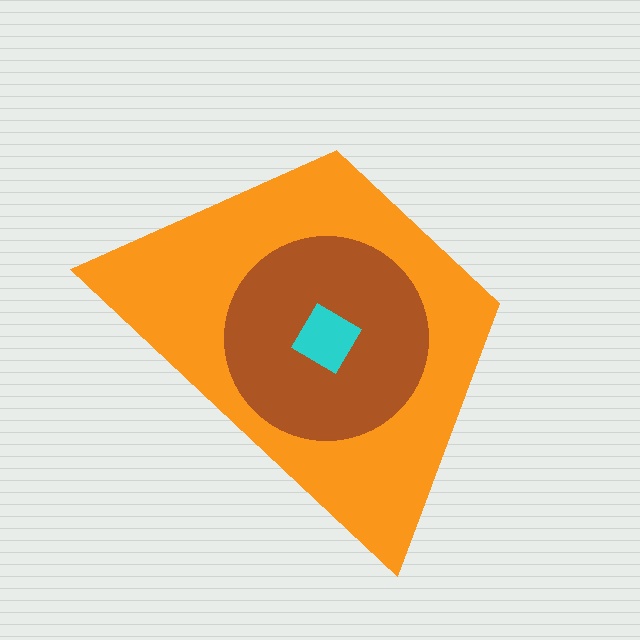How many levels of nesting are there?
3.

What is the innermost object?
The cyan diamond.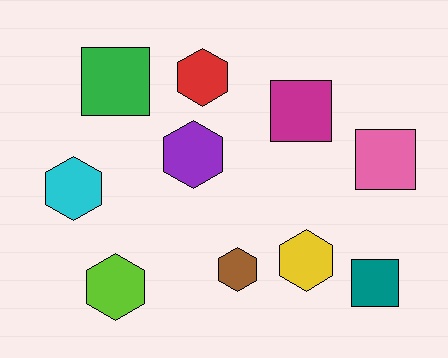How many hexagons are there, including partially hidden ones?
There are 6 hexagons.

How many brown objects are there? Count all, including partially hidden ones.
There is 1 brown object.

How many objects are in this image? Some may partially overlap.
There are 10 objects.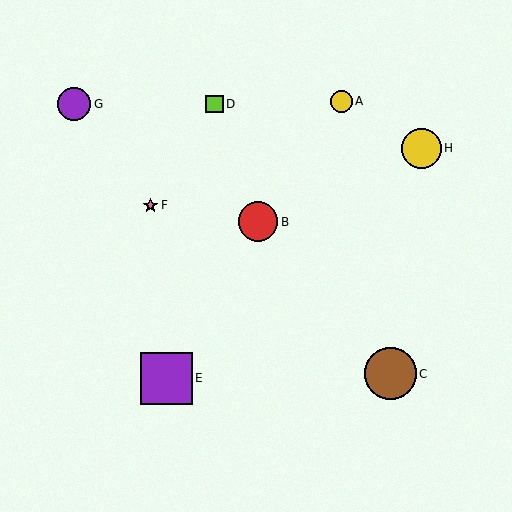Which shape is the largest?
The purple square (labeled E) is the largest.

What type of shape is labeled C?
Shape C is a brown circle.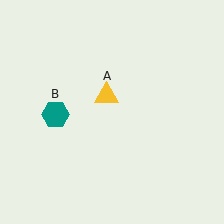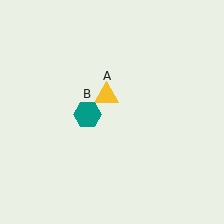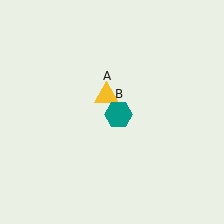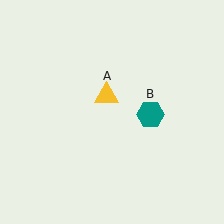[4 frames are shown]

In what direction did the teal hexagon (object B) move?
The teal hexagon (object B) moved right.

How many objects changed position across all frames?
1 object changed position: teal hexagon (object B).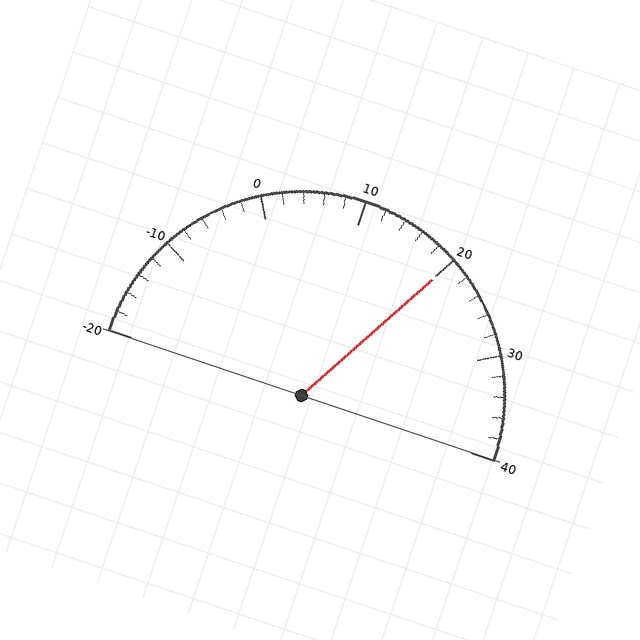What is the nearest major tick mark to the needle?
The nearest major tick mark is 20.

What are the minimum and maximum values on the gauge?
The gauge ranges from -20 to 40.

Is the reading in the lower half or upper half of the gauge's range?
The reading is in the upper half of the range (-20 to 40).